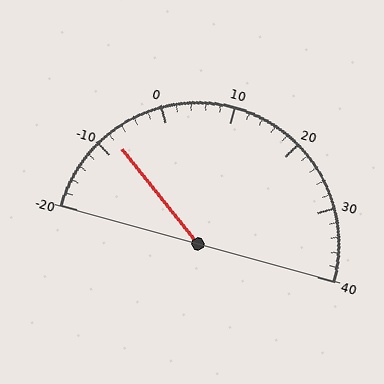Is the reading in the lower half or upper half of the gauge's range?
The reading is in the lower half of the range (-20 to 40).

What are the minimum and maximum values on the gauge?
The gauge ranges from -20 to 40.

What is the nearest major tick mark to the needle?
The nearest major tick mark is -10.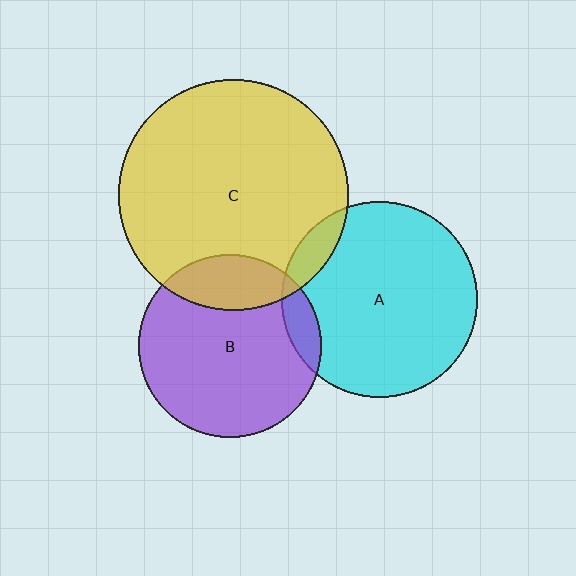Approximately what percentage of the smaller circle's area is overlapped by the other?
Approximately 20%.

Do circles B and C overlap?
Yes.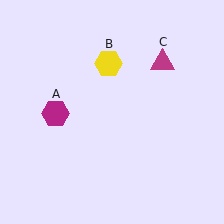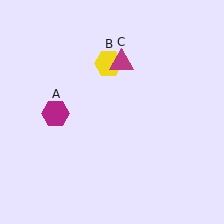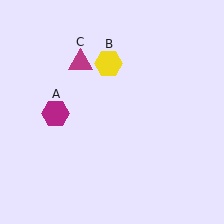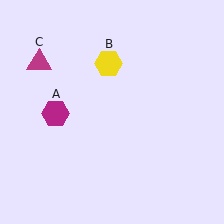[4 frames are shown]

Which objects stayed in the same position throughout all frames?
Magenta hexagon (object A) and yellow hexagon (object B) remained stationary.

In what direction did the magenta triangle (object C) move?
The magenta triangle (object C) moved left.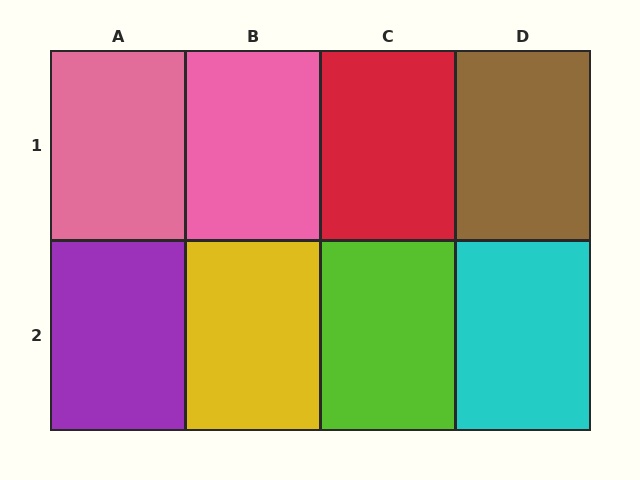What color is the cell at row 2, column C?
Lime.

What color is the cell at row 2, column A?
Purple.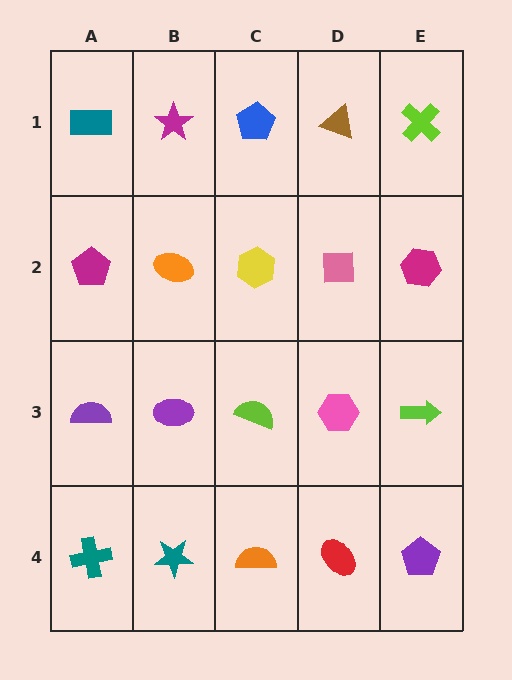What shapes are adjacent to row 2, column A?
A teal rectangle (row 1, column A), a purple semicircle (row 3, column A), an orange ellipse (row 2, column B).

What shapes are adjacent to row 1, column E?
A magenta hexagon (row 2, column E), a brown triangle (row 1, column D).